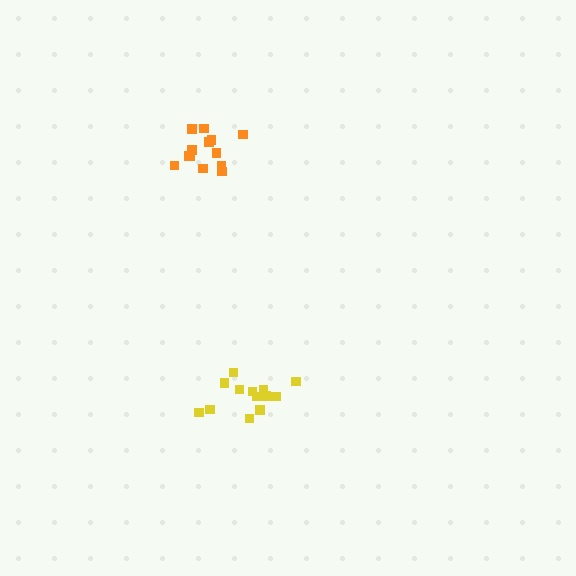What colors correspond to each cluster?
The clusters are colored: orange, yellow.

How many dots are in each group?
Group 1: 13 dots, Group 2: 13 dots (26 total).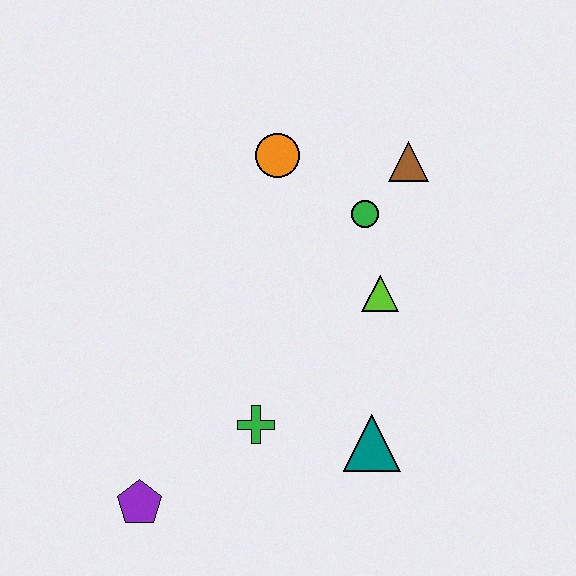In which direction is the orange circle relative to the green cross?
The orange circle is above the green cross.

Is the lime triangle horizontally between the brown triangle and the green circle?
Yes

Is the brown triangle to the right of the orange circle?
Yes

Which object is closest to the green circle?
The brown triangle is closest to the green circle.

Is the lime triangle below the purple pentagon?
No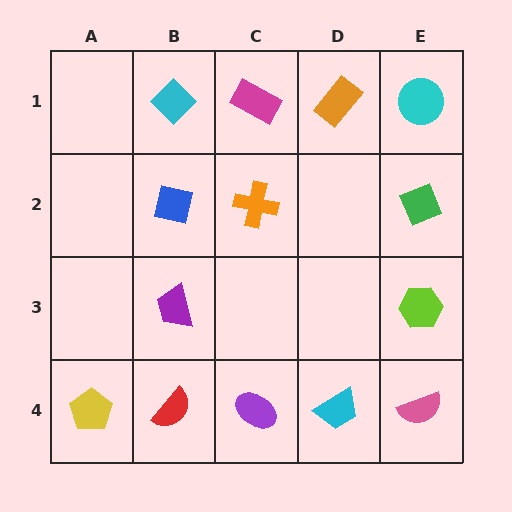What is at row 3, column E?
A lime hexagon.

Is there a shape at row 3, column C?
No, that cell is empty.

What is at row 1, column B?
A cyan diamond.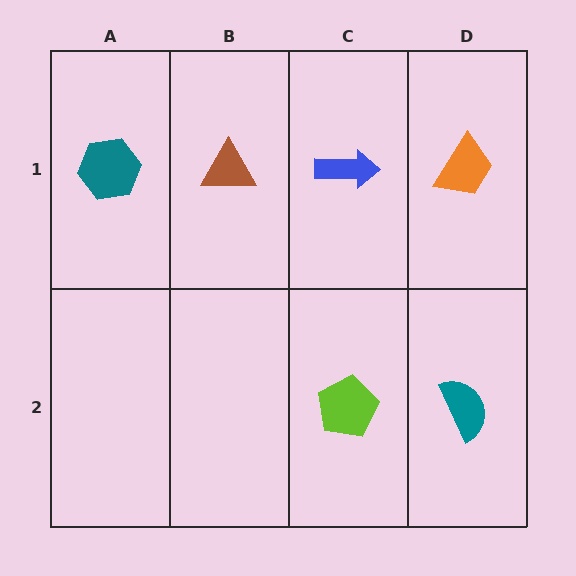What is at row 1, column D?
An orange trapezoid.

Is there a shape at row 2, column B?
No, that cell is empty.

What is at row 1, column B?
A brown triangle.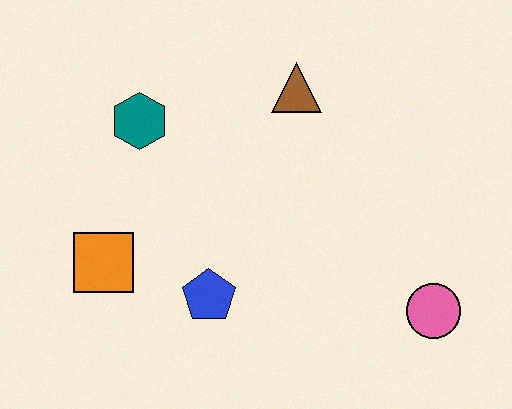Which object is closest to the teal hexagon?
The orange square is closest to the teal hexagon.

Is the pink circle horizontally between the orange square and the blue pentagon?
No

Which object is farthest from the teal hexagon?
The pink circle is farthest from the teal hexagon.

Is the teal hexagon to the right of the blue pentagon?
No